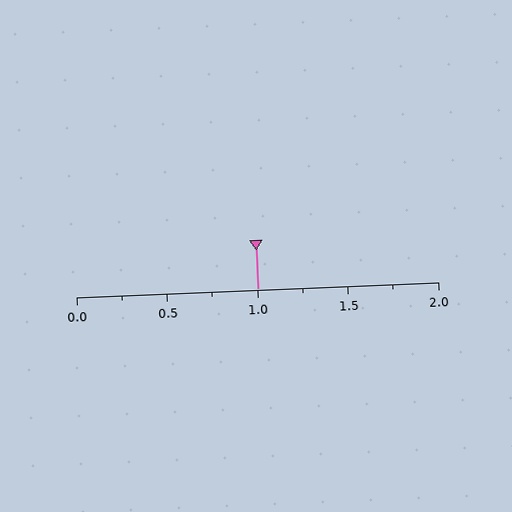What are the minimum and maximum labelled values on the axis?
The axis runs from 0.0 to 2.0.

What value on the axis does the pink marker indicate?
The marker indicates approximately 1.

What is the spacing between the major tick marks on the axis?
The major ticks are spaced 0.5 apart.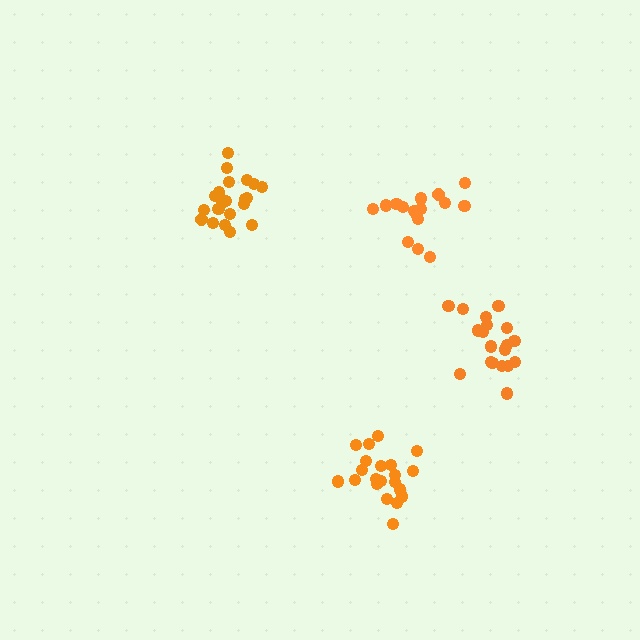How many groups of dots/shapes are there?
There are 4 groups.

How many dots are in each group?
Group 1: 21 dots, Group 2: 16 dots, Group 3: 21 dots, Group 4: 19 dots (77 total).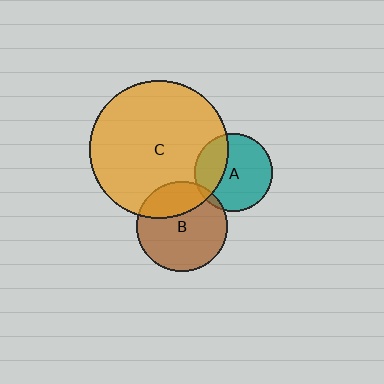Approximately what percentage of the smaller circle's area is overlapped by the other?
Approximately 30%.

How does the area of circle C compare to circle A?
Approximately 3.1 times.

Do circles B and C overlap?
Yes.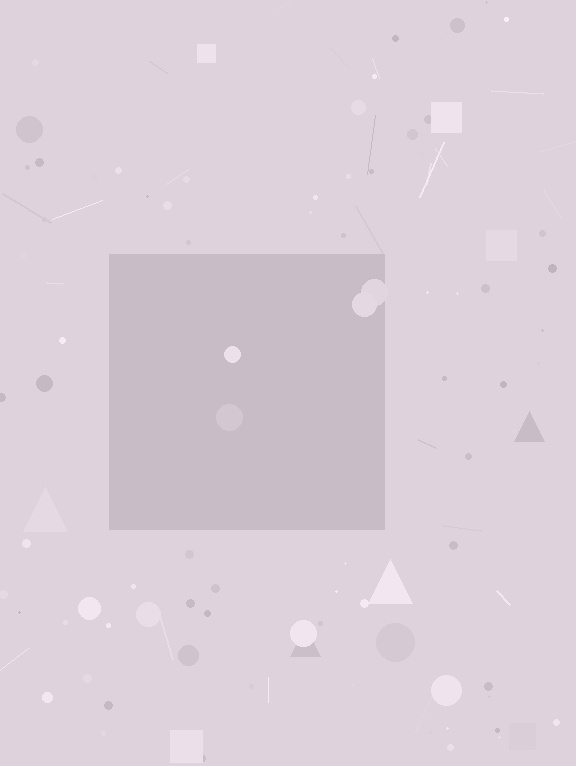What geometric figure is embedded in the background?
A square is embedded in the background.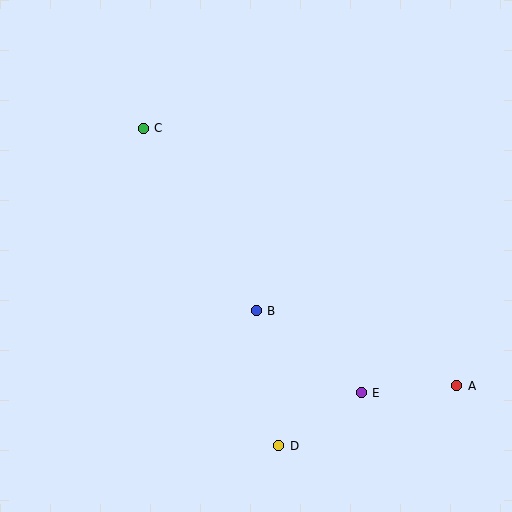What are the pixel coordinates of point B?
Point B is at (256, 311).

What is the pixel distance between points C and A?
The distance between C and A is 406 pixels.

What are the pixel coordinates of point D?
Point D is at (279, 446).